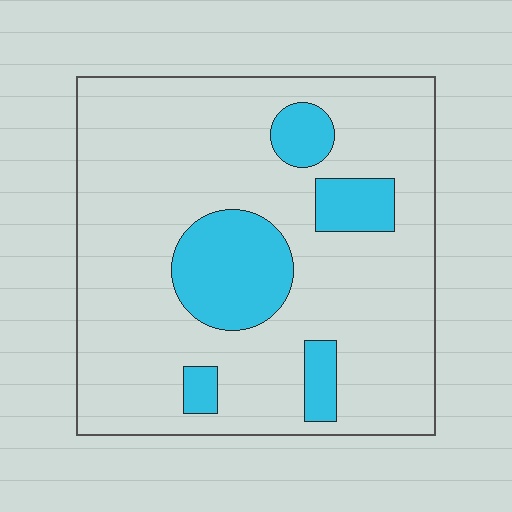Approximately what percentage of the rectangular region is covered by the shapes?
Approximately 20%.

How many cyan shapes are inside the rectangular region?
5.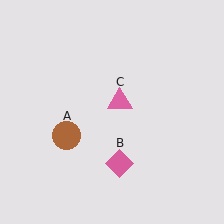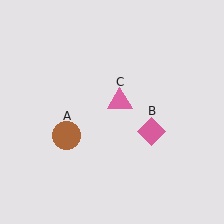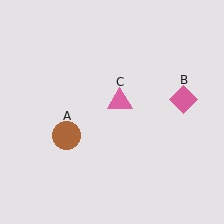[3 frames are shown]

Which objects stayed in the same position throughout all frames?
Brown circle (object A) and pink triangle (object C) remained stationary.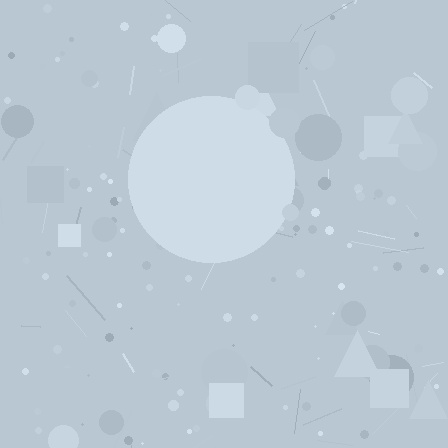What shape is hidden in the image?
A circle is hidden in the image.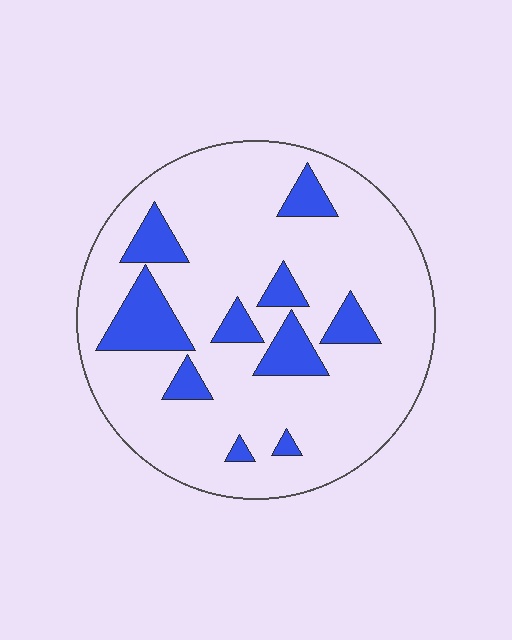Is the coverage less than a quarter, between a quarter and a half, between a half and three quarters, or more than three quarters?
Less than a quarter.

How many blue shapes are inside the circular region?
10.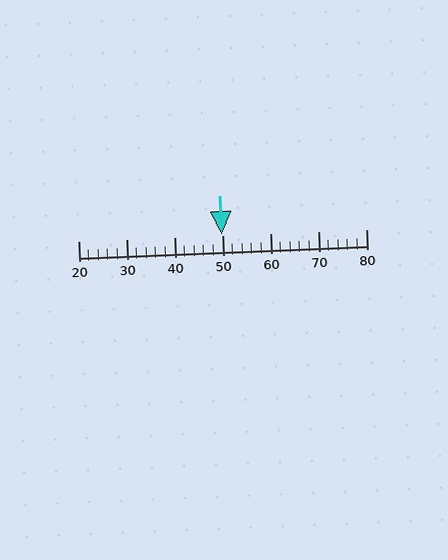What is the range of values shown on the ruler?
The ruler shows values from 20 to 80.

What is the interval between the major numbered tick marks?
The major tick marks are spaced 10 units apart.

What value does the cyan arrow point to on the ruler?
The cyan arrow points to approximately 50.